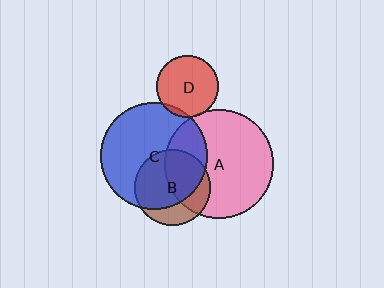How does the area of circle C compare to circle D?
Approximately 3.0 times.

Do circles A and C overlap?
Yes.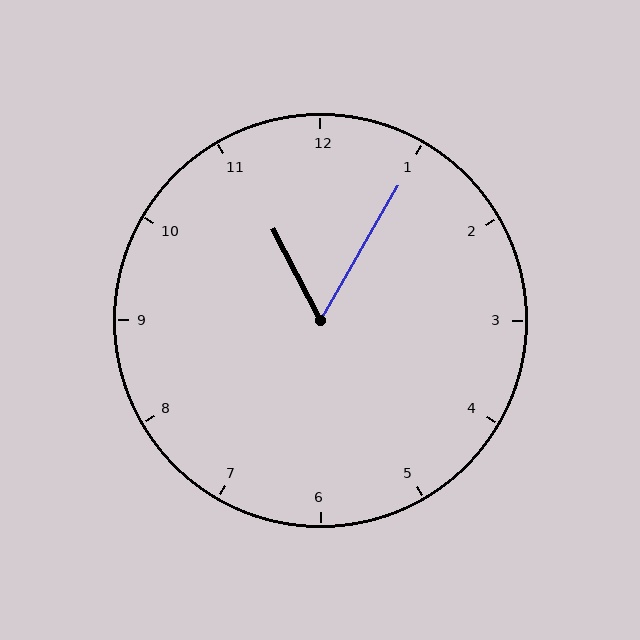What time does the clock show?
11:05.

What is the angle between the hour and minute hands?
Approximately 58 degrees.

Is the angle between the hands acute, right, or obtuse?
It is acute.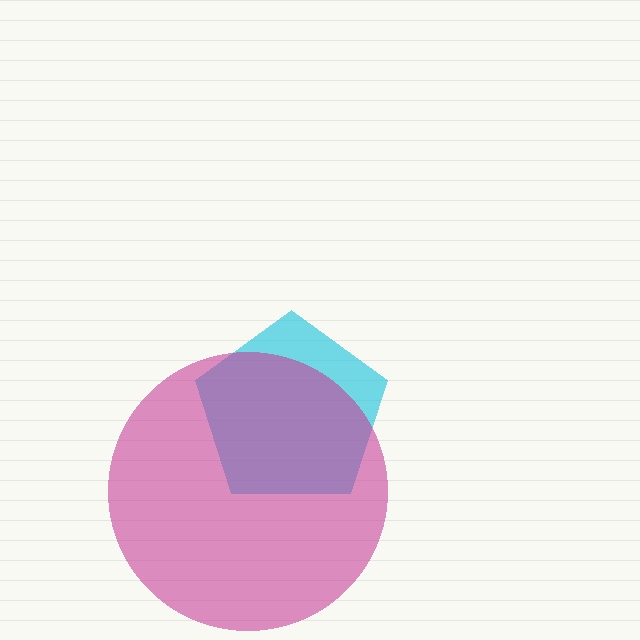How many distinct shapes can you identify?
There are 2 distinct shapes: a cyan pentagon, a magenta circle.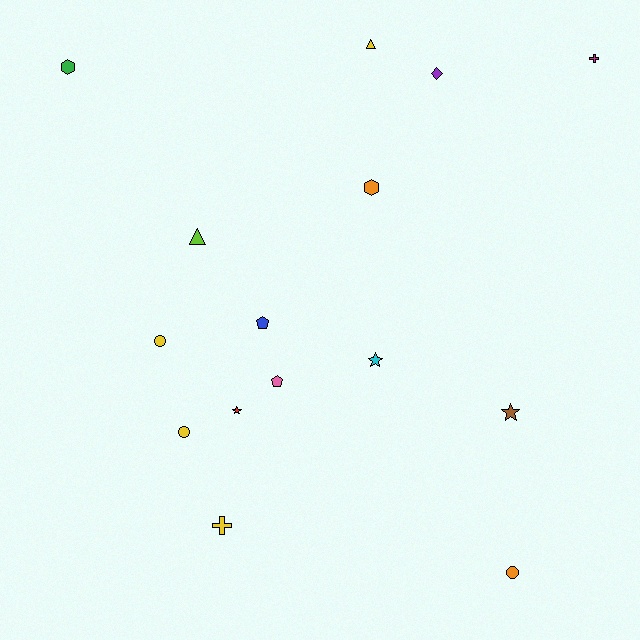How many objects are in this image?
There are 15 objects.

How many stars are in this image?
There are 3 stars.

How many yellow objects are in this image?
There are 4 yellow objects.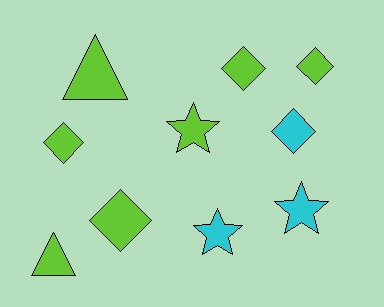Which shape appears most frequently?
Diamond, with 5 objects.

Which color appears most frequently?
Lime, with 7 objects.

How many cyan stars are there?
There are 2 cyan stars.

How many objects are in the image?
There are 10 objects.